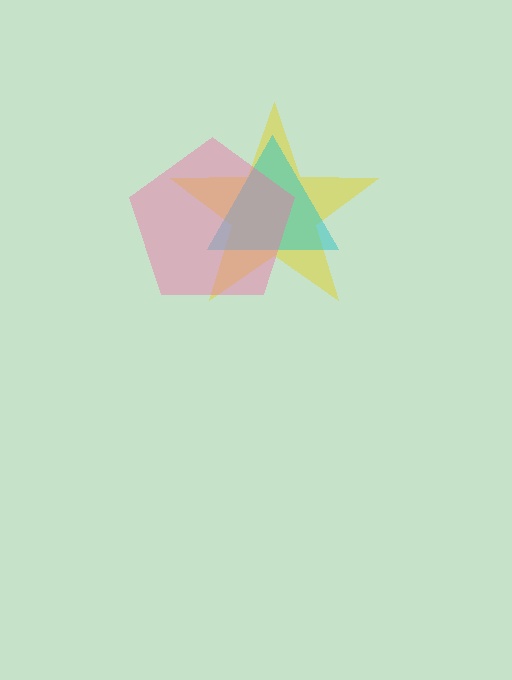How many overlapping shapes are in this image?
There are 3 overlapping shapes in the image.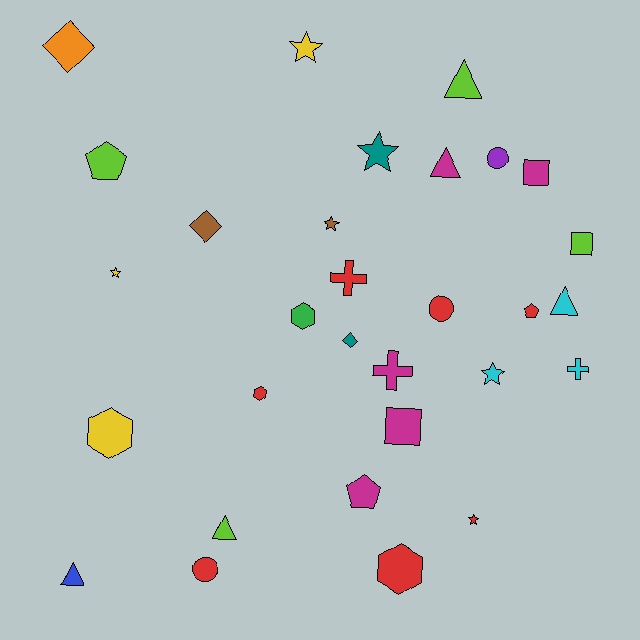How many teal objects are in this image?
There are 2 teal objects.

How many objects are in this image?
There are 30 objects.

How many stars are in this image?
There are 6 stars.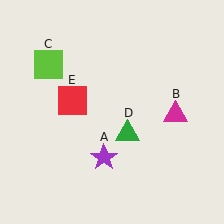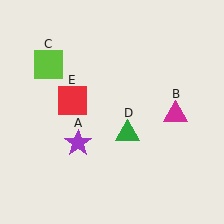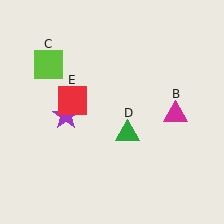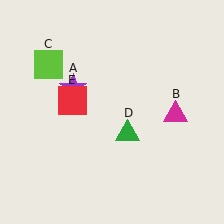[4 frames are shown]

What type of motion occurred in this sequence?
The purple star (object A) rotated clockwise around the center of the scene.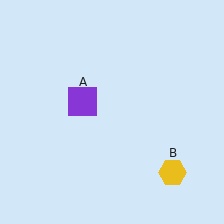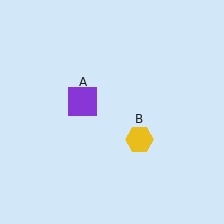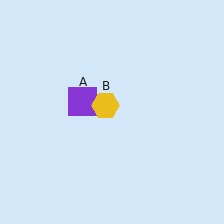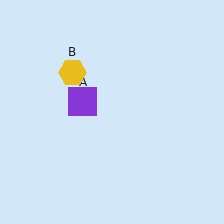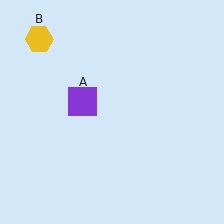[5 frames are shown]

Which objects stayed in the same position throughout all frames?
Purple square (object A) remained stationary.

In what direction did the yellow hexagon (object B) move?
The yellow hexagon (object B) moved up and to the left.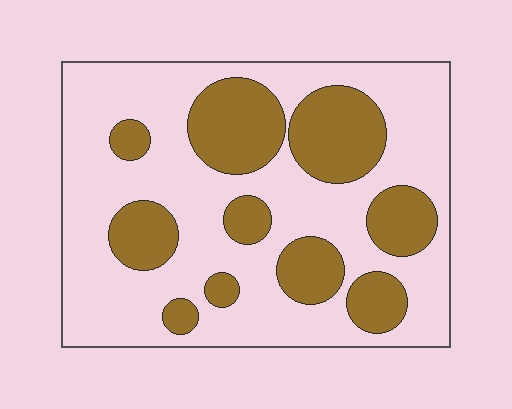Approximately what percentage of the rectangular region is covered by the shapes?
Approximately 30%.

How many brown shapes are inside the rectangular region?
10.